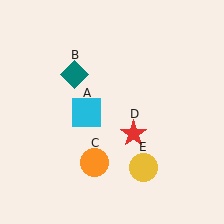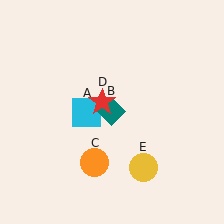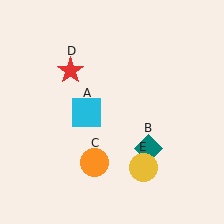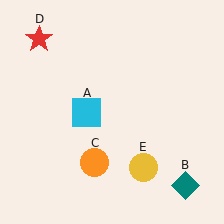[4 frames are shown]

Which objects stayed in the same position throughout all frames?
Cyan square (object A) and orange circle (object C) and yellow circle (object E) remained stationary.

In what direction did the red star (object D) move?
The red star (object D) moved up and to the left.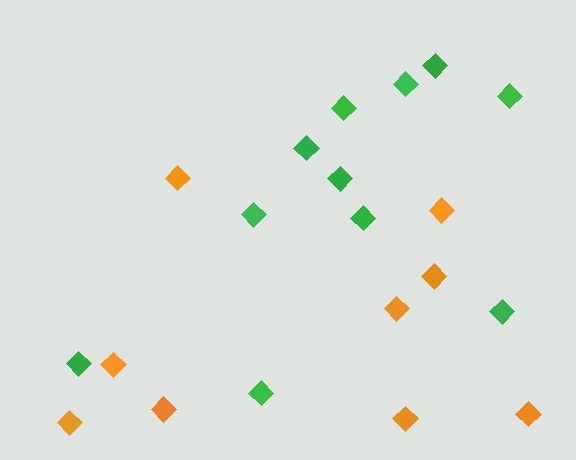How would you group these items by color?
There are 2 groups: one group of green diamonds (11) and one group of orange diamonds (9).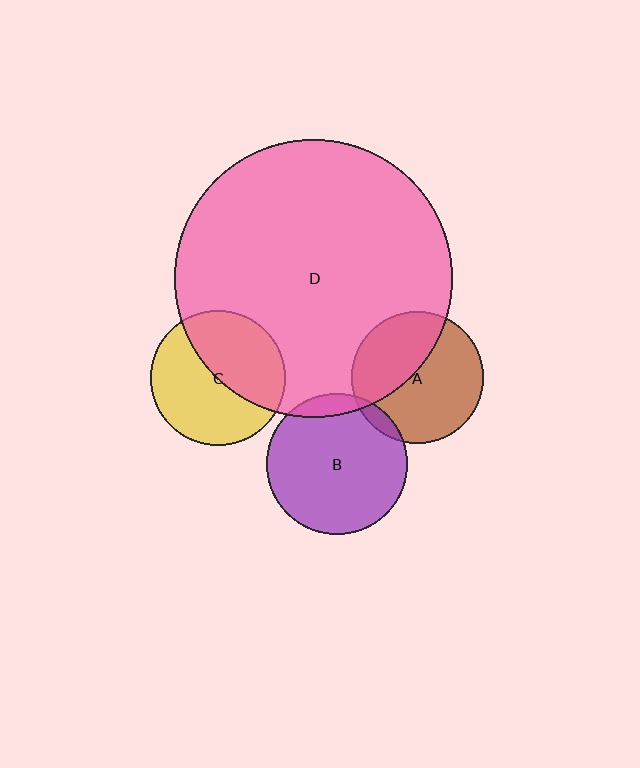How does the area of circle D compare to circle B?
Approximately 3.9 times.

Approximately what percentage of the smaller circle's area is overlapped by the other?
Approximately 45%.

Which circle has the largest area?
Circle D (pink).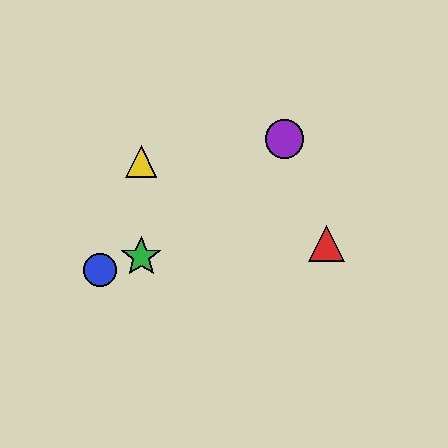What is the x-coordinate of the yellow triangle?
The yellow triangle is at x≈141.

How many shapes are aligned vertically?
2 shapes (the green star, the yellow triangle) are aligned vertically.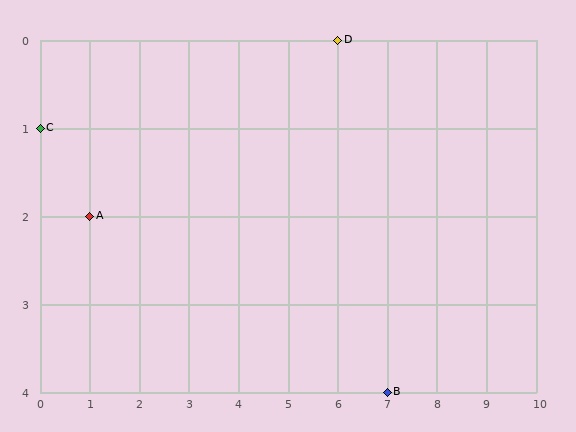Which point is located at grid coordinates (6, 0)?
Point D is at (6, 0).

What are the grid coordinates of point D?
Point D is at grid coordinates (6, 0).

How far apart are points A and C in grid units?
Points A and C are 1 column and 1 row apart (about 1.4 grid units diagonally).